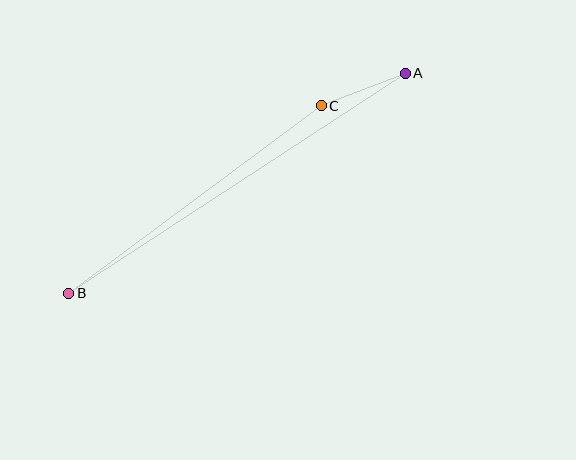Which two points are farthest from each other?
Points A and B are farthest from each other.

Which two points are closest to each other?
Points A and C are closest to each other.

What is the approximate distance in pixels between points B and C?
The distance between B and C is approximately 314 pixels.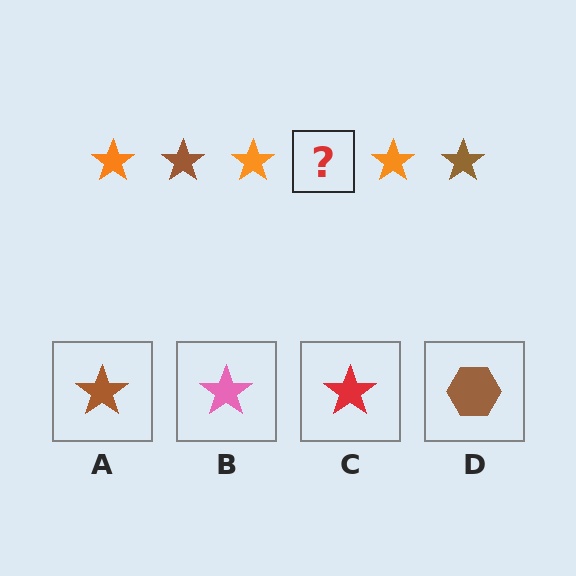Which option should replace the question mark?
Option A.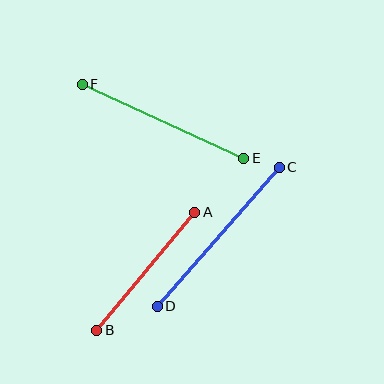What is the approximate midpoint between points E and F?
The midpoint is at approximately (163, 121) pixels.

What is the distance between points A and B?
The distance is approximately 153 pixels.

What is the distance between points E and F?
The distance is approximately 177 pixels.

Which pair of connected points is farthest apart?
Points C and D are farthest apart.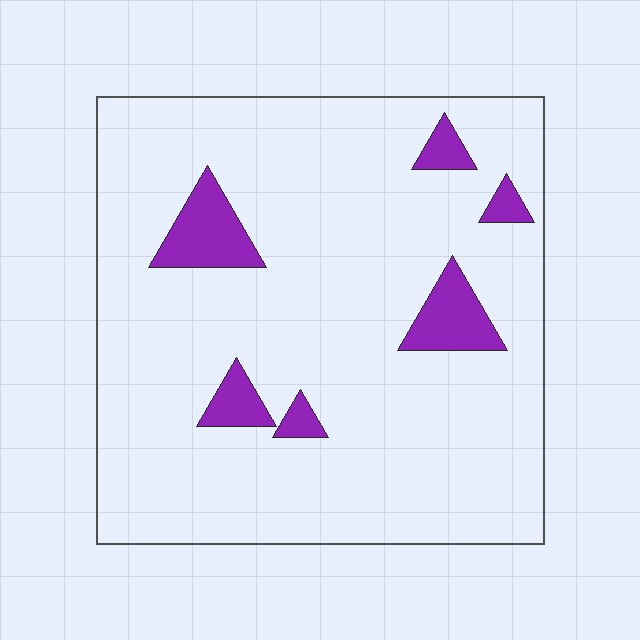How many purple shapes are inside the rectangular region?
6.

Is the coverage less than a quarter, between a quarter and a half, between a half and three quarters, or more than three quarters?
Less than a quarter.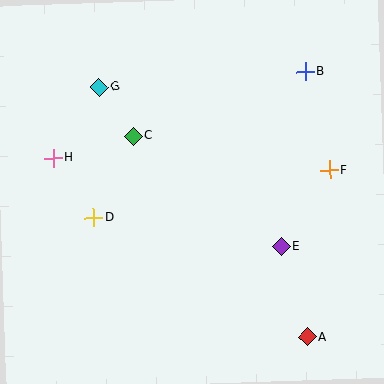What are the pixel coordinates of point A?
Point A is at (307, 337).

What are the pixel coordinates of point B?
Point B is at (306, 71).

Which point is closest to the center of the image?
Point C at (133, 136) is closest to the center.